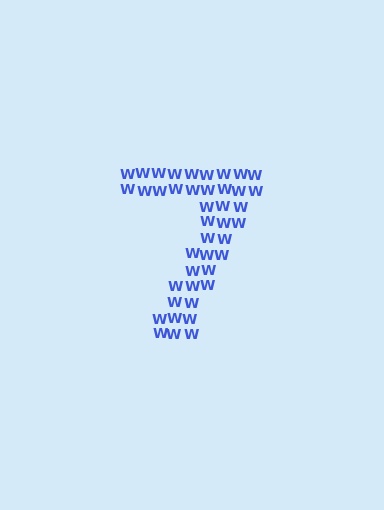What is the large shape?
The large shape is the digit 7.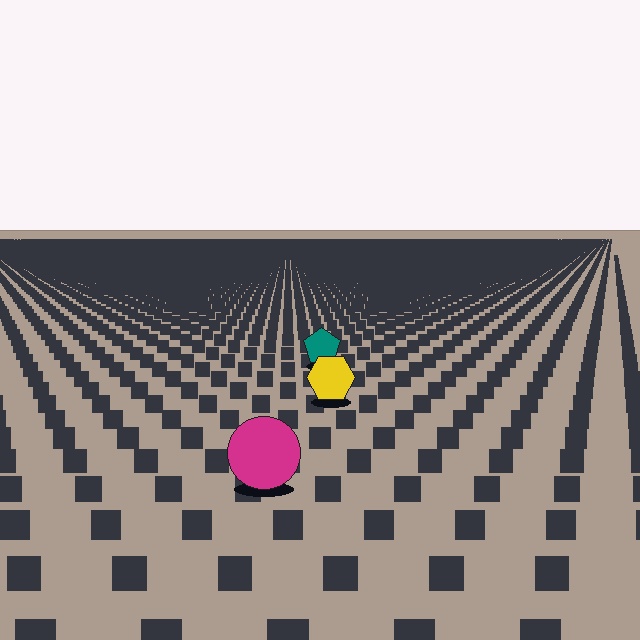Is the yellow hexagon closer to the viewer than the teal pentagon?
Yes. The yellow hexagon is closer — you can tell from the texture gradient: the ground texture is coarser near it.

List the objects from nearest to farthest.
From nearest to farthest: the magenta circle, the yellow hexagon, the teal pentagon.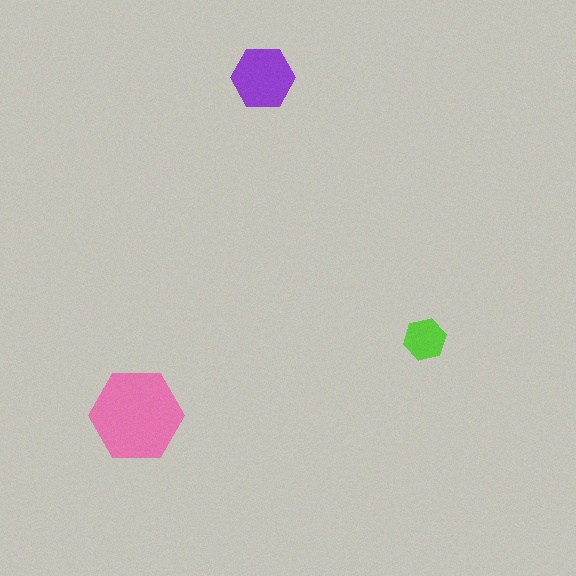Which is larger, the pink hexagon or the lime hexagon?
The pink one.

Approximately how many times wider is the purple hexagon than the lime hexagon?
About 1.5 times wider.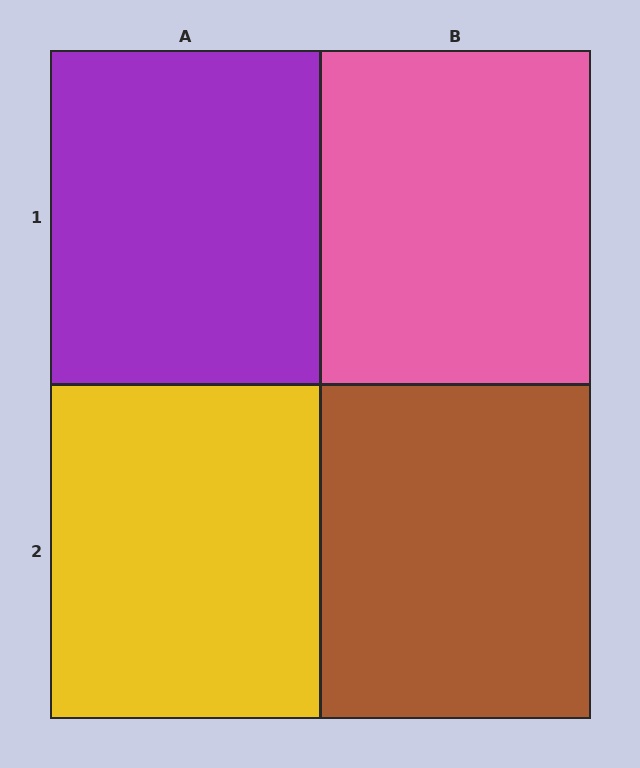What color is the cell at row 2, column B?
Brown.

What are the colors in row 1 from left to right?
Purple, pink.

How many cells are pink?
1 cell is pink.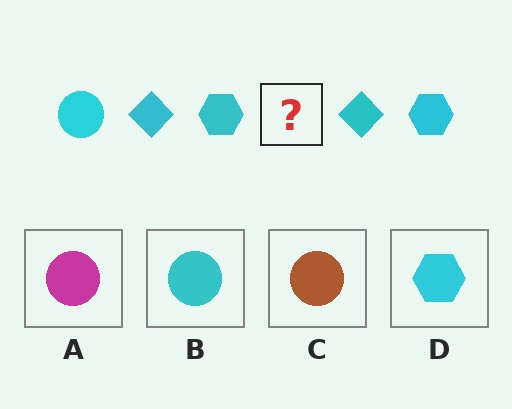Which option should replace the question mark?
Option B.